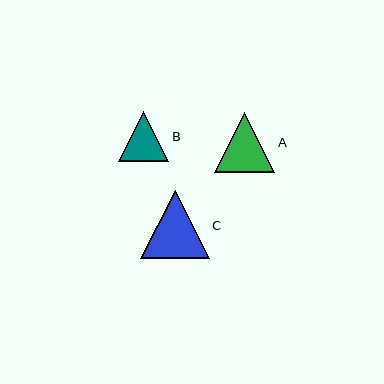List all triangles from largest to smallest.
From largest to smallest: C, A, B.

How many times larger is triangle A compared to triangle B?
Triangle A is approximately 1.2 times the size of triangle B.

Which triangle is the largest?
Triangle C is the largest with a size of approximately 68 pixels.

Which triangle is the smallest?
Triangle B is the smallest with a size of approximately 50 pixels.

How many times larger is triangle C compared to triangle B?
Triangle C is approximately 1.4 times the size of triangle B.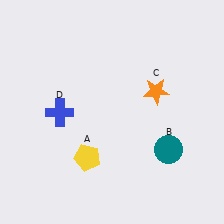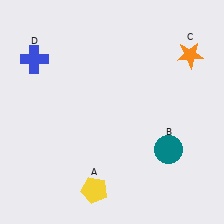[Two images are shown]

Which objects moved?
The objects that moved are: the yellow pentagon (A), the orange star (C), the blue cross (D).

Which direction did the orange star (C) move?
The orange star (C) moved up.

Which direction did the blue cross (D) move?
The blue cross (D) moved up.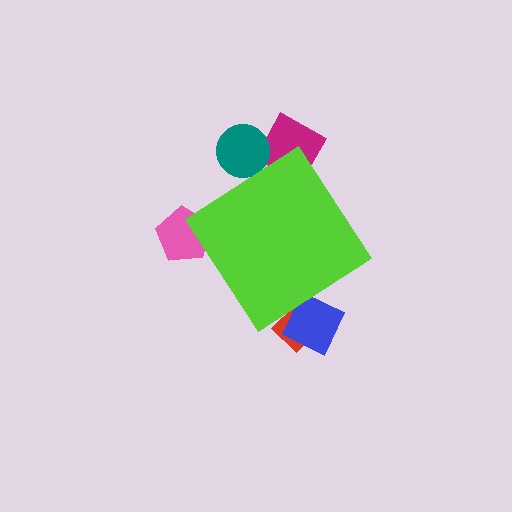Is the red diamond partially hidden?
Yes, the red diamond is partially hidden behind the lime diamond.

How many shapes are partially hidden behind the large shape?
5 shapes are partially hidden.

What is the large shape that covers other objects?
A lime diamond.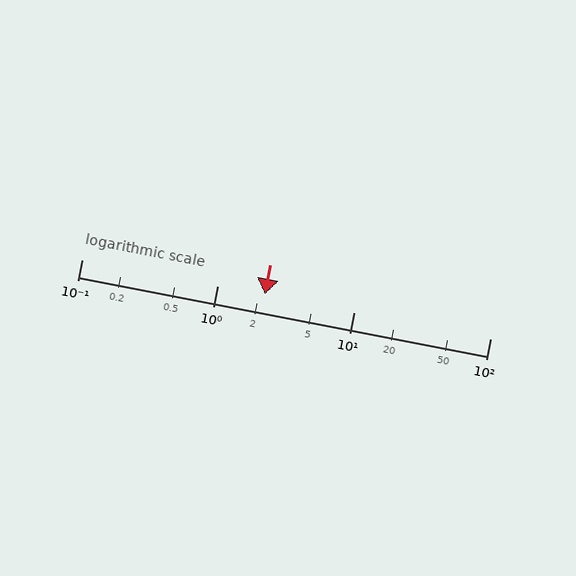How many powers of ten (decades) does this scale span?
The scale spans 3 decades, from 0.1 to 100.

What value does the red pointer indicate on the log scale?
The pointer indicates approximately 2.2.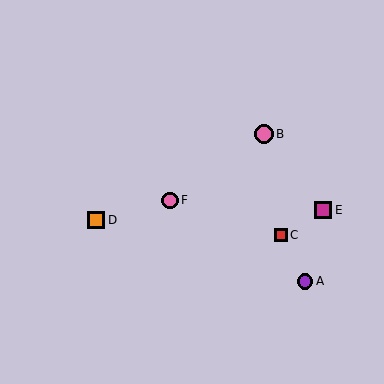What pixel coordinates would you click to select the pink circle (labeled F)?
Click at (170, 200) to select the pink circle F.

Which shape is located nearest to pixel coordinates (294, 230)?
The red square (labeled C) at (281, 235) is nearest to that location.